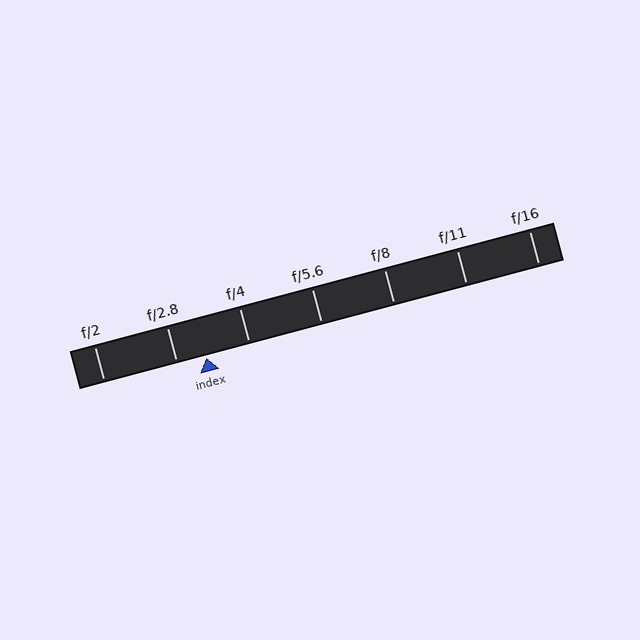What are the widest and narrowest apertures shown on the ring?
The widest aperture shown is f/2 and the narrowest is f/16.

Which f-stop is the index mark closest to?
The index mark is closest to f/2.8.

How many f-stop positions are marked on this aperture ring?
There are 7 f-stop positions marked.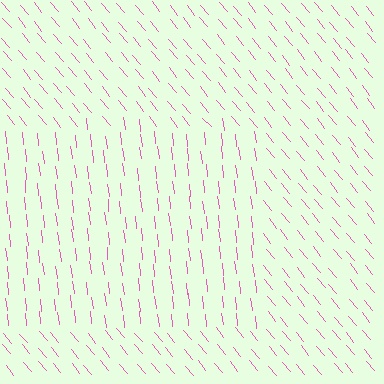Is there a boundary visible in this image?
Yes, there is a texture boundary formed by a change in line orientation.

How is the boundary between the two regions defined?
The boundary is defined purely by a change in line orientation (approximately 33 degrees difference). All lines are the same color and thickness.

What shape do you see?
I see a rectangle.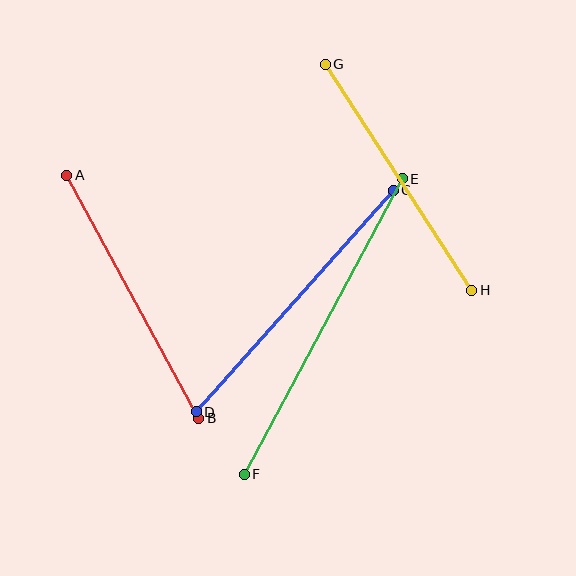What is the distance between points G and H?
The distance is approximately 270 pixels.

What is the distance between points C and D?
The distance is approximately 297 pixels.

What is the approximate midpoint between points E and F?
The midpoint is at approximately (323, 327) pixels.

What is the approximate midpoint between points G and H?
The midpoint is at approximately (399, 177) pixels.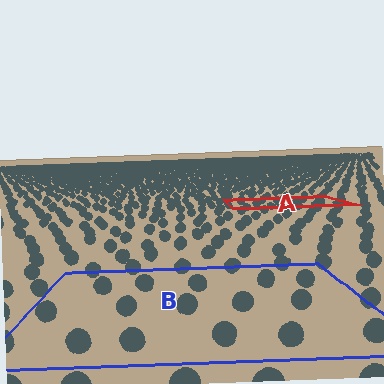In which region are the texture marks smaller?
The texture marks are smaller in region A, because it is farther away.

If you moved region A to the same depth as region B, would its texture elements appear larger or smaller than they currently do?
They would appear larger. At a closer depth, the same texture elements are projected at a bigger on-screen size.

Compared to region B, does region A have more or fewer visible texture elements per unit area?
Region A has more texture elements per unit area — they are packed more densely because it is farther away.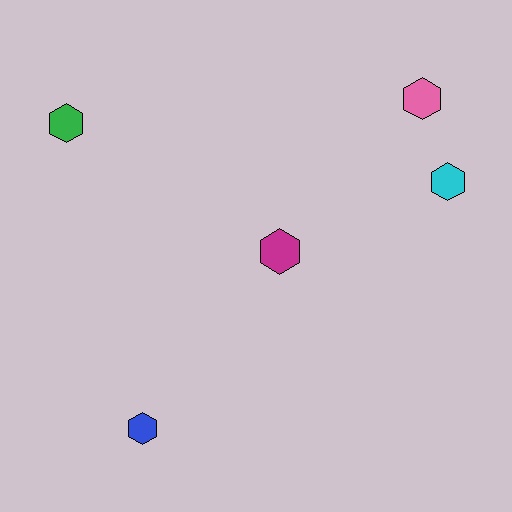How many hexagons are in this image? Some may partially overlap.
There are 5 hexagons.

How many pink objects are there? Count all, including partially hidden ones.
There is 1 pink object.